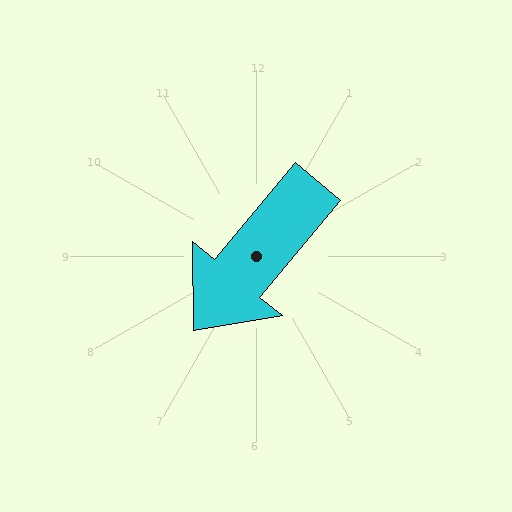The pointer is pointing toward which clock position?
Roughly 7 o'clock.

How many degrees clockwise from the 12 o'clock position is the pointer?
Approximately 220 degrees.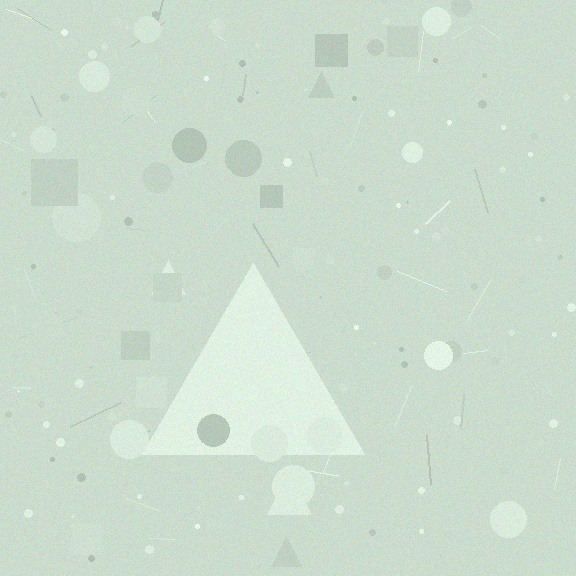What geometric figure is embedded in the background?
A triangle is embedded in the background.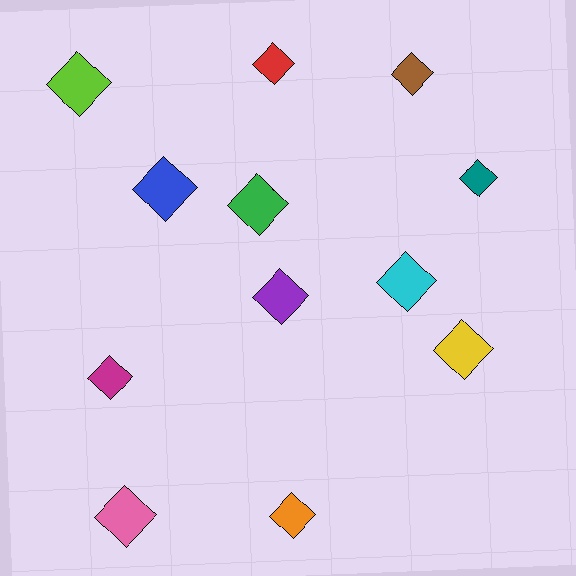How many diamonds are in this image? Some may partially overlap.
There are 12 diamonds.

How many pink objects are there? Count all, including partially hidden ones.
There is 1 pink object.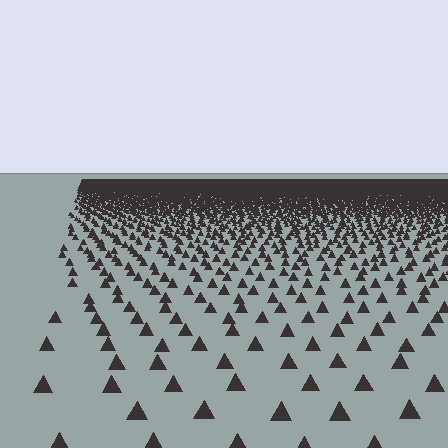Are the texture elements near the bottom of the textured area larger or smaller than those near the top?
Larger. Near the bottom, elements are closer to the viewer and appear at a bigger on-screen size.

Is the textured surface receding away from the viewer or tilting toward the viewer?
The surface is receding away from the viewer. Texture elements get smaller and denser toward the top.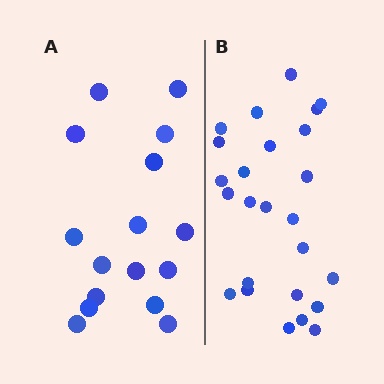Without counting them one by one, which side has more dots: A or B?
Region B (the right region) has more dots.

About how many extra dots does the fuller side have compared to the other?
Region B has roughly 8 or so more dots than region A.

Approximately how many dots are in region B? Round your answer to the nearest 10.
About 20 dots. (The exact count is 25, which rounds to 20.)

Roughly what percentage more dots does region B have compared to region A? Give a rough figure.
About 55% more.